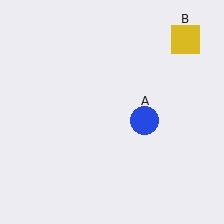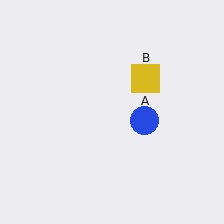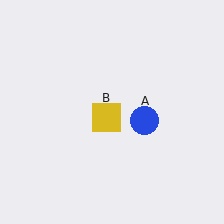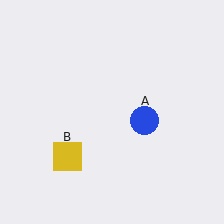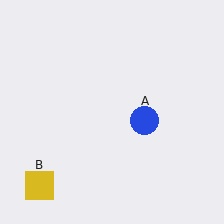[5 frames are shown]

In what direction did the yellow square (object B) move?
The yellow square (object B) moved down and to the left.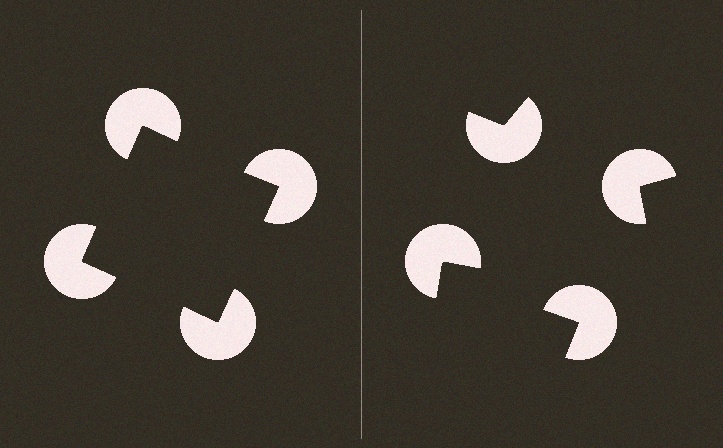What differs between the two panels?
The pac-man discs are positioned identically on both sides; only the wedge orientations differ. On the left they align to a square; on the right they are misaligned.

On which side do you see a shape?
An illusory square appears on the left side. On the right side the wedge cuts are rotated, so no coherent shape forms.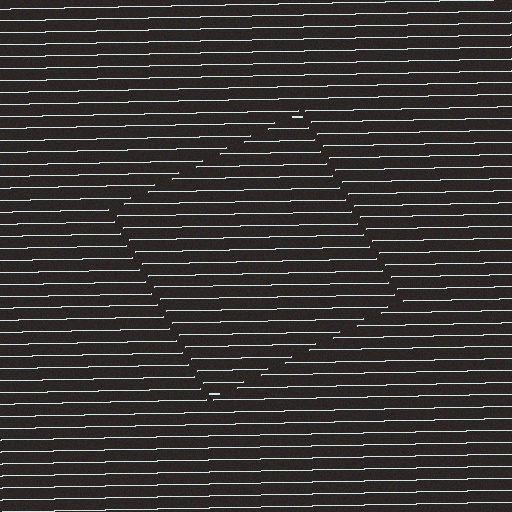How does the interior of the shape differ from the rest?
The interior of the shape contains the same grating, shifted by half a period — the contour is defined by the phase discontinuity where line-ends from the inner and outer gratings abut.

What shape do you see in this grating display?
An illusory square. The interior of the shape contains the same grating, shifted by half a period — the contour is defined by the phase discontinuity where line-ends from the inner and outer gratings abut.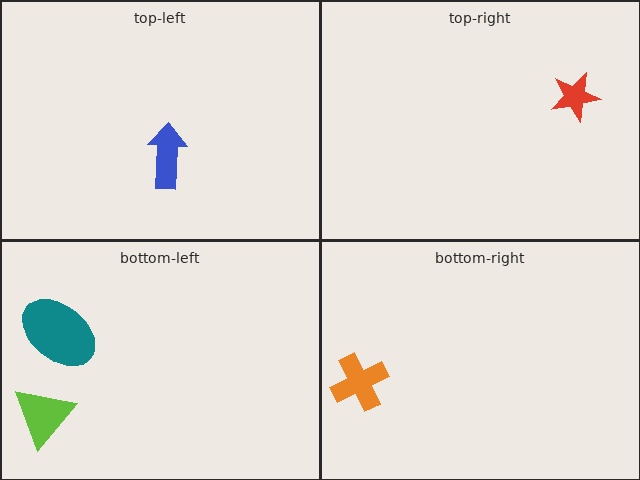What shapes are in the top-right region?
The red star.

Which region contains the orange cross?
The bottom-right region.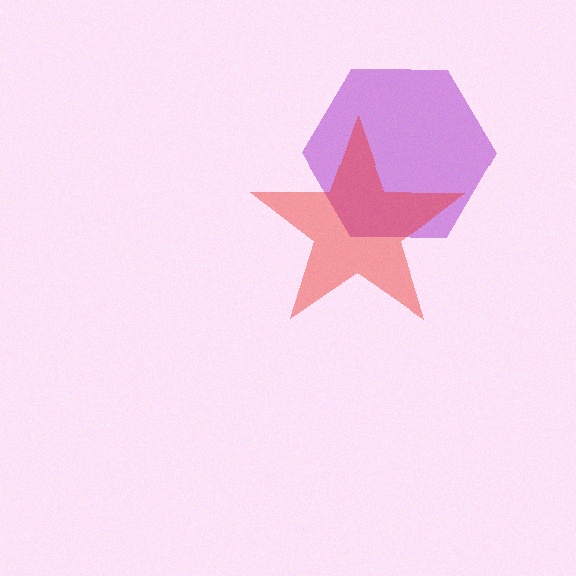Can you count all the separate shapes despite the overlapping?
Yes, there are 2 separate shapes.